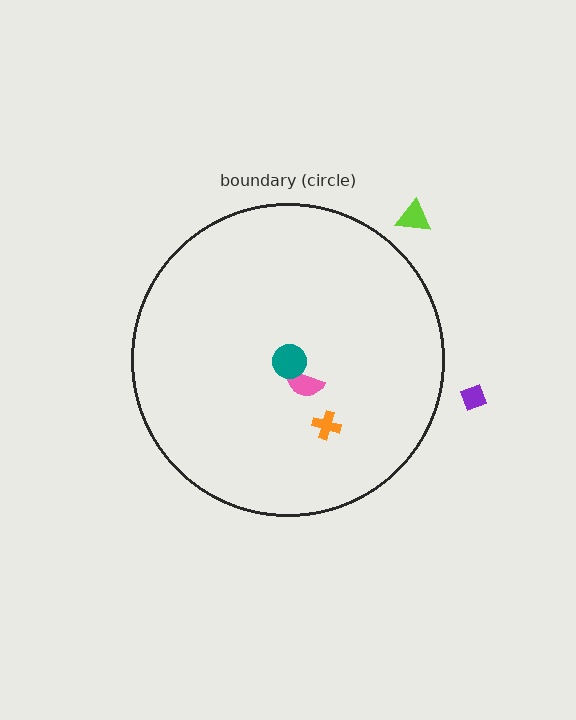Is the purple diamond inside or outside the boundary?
Outside.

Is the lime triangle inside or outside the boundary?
Outside.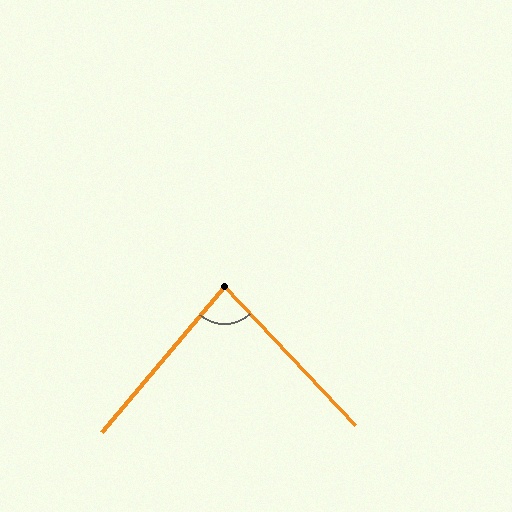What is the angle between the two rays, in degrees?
Approximately 83 degrees.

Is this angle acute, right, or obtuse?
It is acute.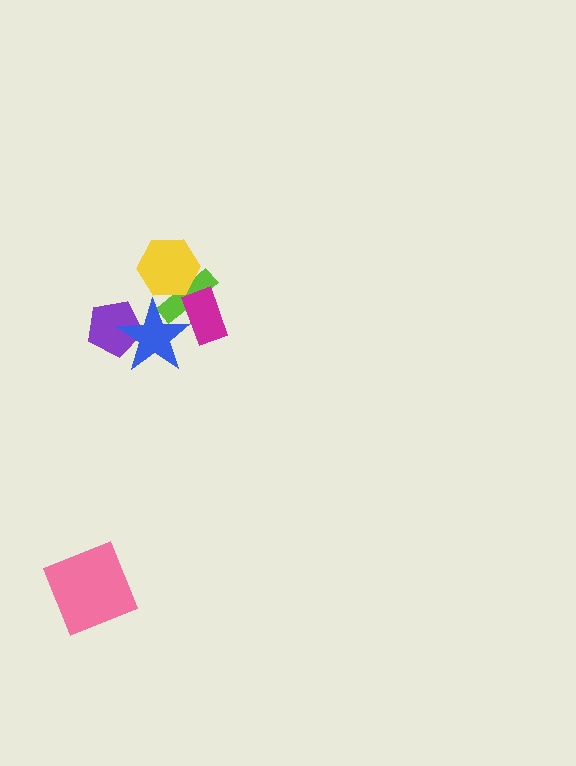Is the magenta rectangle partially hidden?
Yes, it is partially covered by another shape.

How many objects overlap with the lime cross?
3 objects overlap with the lime cross.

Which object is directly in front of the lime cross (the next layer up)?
The magenta rectangle is directly in front of the lime cross.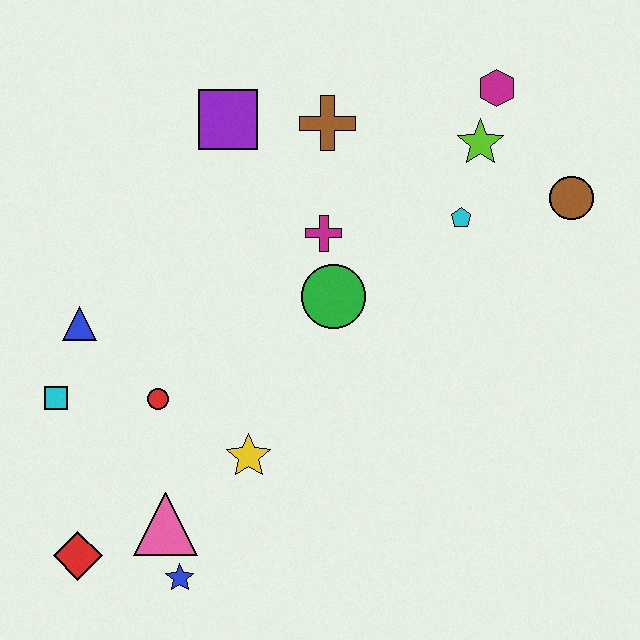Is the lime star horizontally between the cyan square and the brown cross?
No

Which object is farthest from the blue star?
The magenta hexagon is farthest from the blue star.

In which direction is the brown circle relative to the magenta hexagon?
The brown circle is below the magenta hexagon.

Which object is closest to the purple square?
The brown cross is closest to the purple square.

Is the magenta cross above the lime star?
No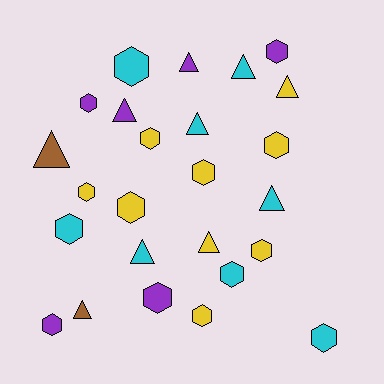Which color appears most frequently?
Yellow, with 9 objects.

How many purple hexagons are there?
There are 4 purple hexagons.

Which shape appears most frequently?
Hexagon, with 15 objects.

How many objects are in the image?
There are 25 objects.